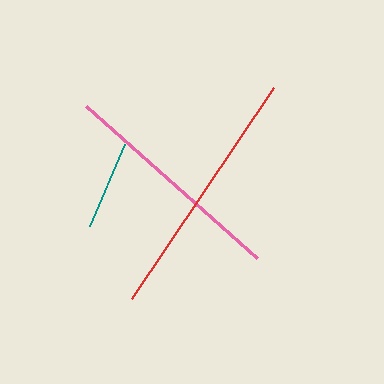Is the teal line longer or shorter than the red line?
The red line is longer than the teal line.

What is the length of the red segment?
The red segment is approximately 254 pixels long.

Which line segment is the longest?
The red line is the longest at approximately 254 pixels.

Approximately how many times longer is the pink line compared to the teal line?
The pink line is approximately 2.6 times the length of the teal line.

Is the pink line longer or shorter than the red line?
The red line is longer than the pink line.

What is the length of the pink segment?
The pink segment is approximately 229 pixels long.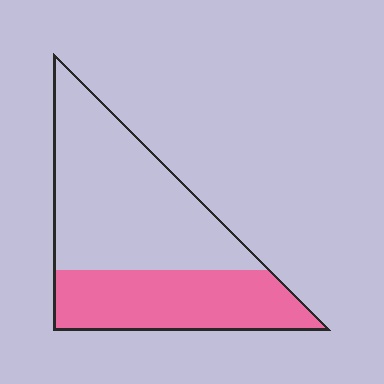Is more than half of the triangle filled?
No.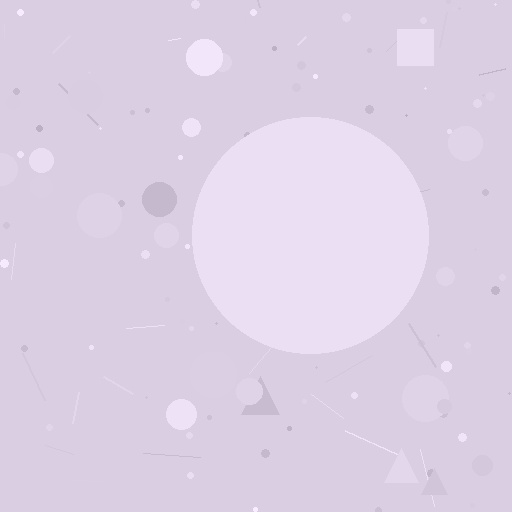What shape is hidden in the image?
A circle is hidden in the image.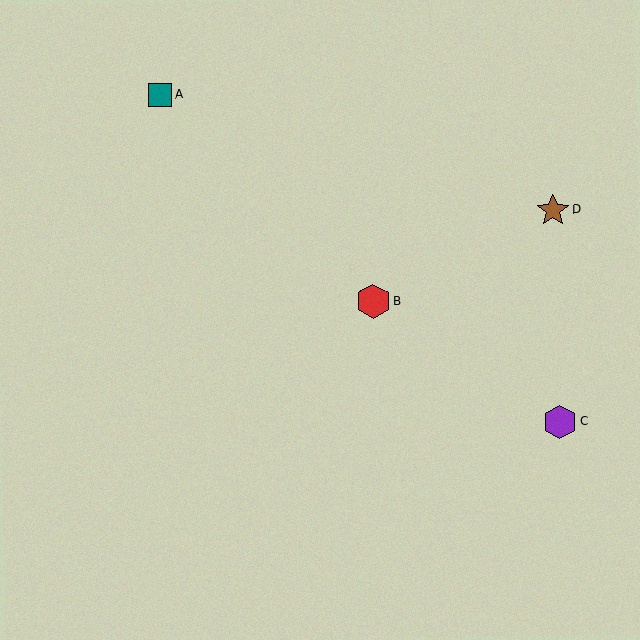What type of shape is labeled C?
Shape C is a purple hexagon.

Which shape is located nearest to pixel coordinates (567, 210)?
The brown star (labeled D) at (553, 210) is nearest to that location.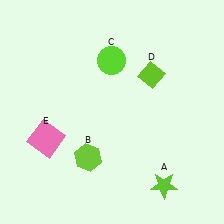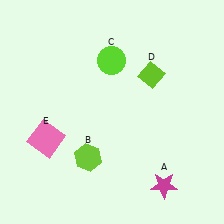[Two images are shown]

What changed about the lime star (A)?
In Image 1, A is lime. In Image 2, it changed to magenta.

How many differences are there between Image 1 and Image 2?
There is 1 difference between the two images.